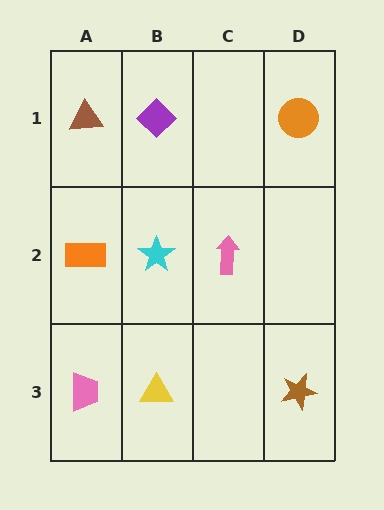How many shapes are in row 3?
3 shapes.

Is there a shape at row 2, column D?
No, that cell is empty.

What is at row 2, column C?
A pink arrow.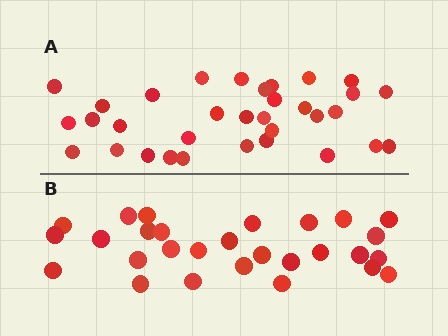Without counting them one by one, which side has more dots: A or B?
Region A (the top region) has more dots.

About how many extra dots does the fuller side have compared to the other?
Region A has about 5 more dots than region B.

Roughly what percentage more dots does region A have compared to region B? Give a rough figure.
About 20% more.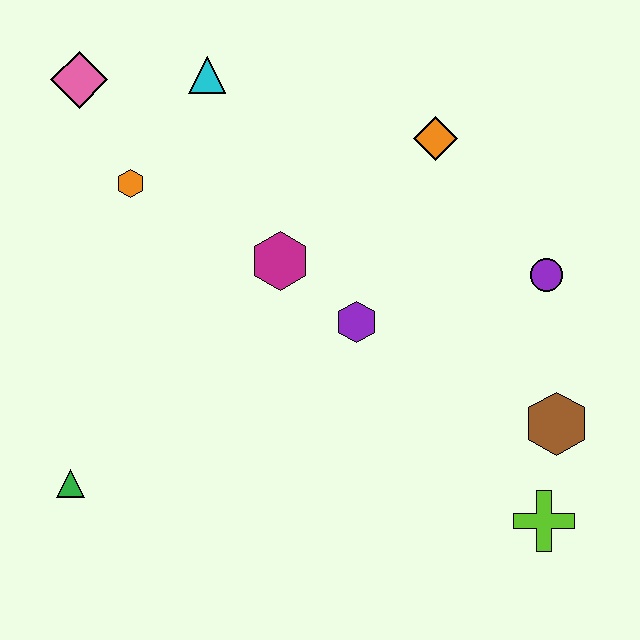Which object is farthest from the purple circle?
The green triangle is farthest from the purple circle.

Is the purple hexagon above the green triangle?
Yes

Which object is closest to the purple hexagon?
The magenta hexagon is closest to the purple hexagon.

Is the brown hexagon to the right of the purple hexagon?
Yes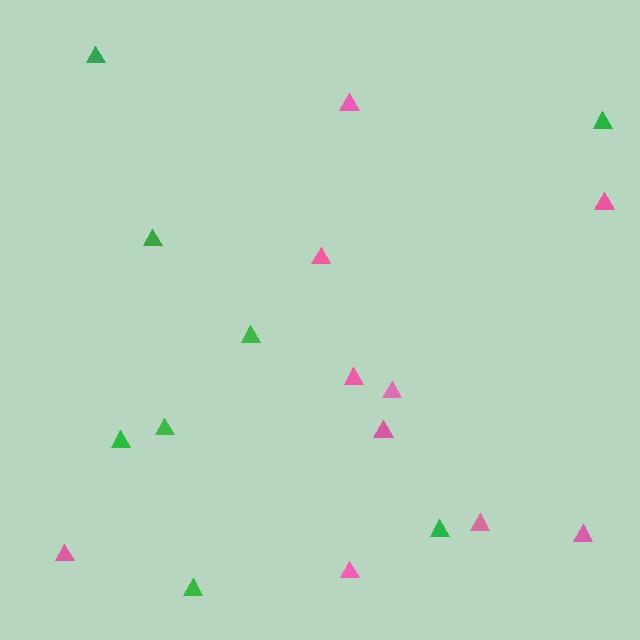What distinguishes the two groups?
There are 2 groups: one group of pink triangles (10) and one group of green triangles (8).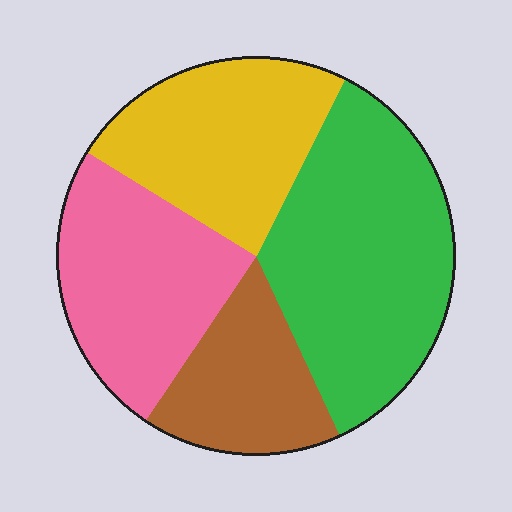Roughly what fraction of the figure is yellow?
Yellow takes up about one quarter (1/4) of the figure.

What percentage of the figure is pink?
Pink takes up about one quarter (1/4) of the figure.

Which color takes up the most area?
Green, at roughly 35%.